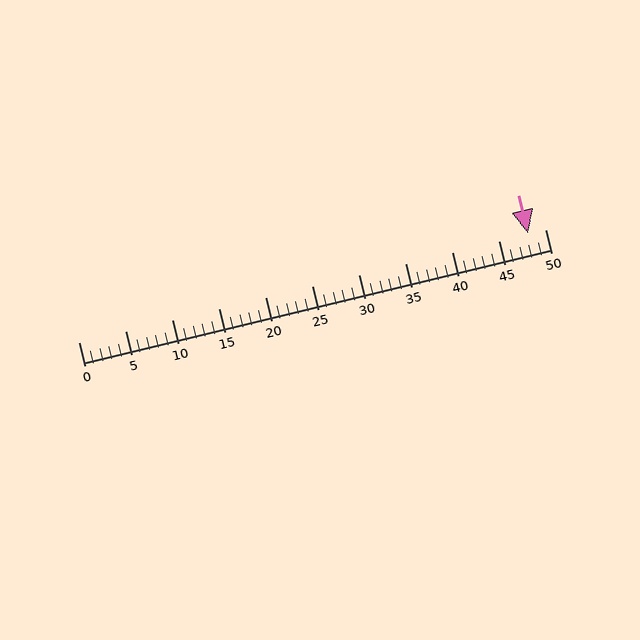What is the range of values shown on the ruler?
The ruler shows values from 0 to 50.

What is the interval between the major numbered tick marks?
The major tick marks are spaced 5 units apart.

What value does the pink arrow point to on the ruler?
The pink arrow points to approximately 48.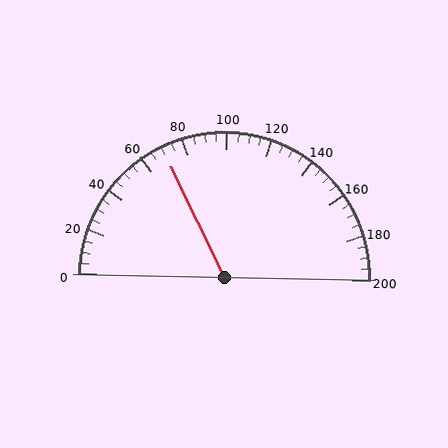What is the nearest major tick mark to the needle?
The nearest major tick mark is 80.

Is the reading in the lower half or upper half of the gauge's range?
The reading is in the lower half of the range (0 to 200).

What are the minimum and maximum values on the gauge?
The gauge ranges from 0 to 200.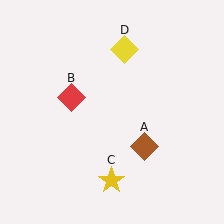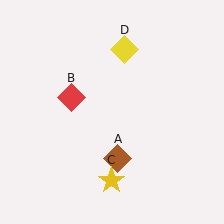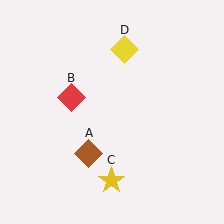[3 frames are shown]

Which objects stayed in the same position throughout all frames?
Red diamond (object B) and yellow star (object C) and yellow diamond (object D) remained stationary.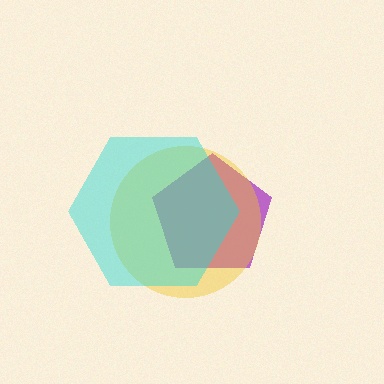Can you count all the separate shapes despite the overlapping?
Yes, there are 3 separate shapes.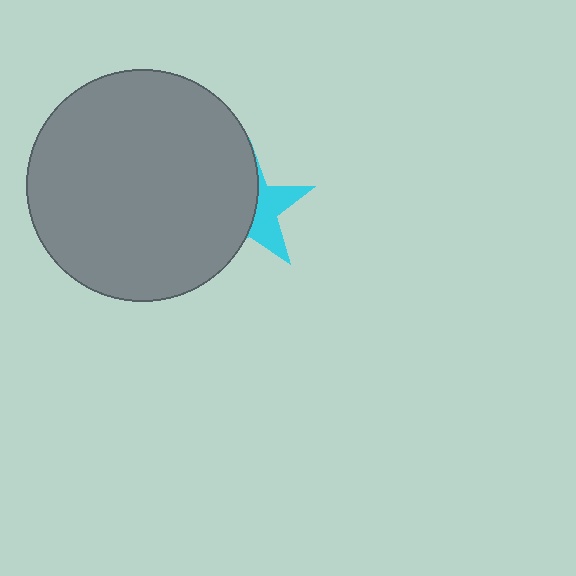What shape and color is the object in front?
The object in front is a gray circle.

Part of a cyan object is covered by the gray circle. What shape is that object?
It is a star.